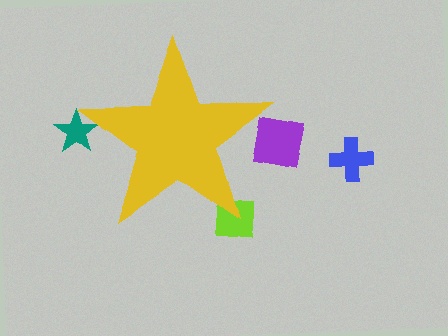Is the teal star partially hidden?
Yes, the teal star is partially hidden behind the yellow star.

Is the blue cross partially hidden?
No, the blue cross is fully visible.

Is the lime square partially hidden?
Yes, the lime square is partially hidden behind the yellow star.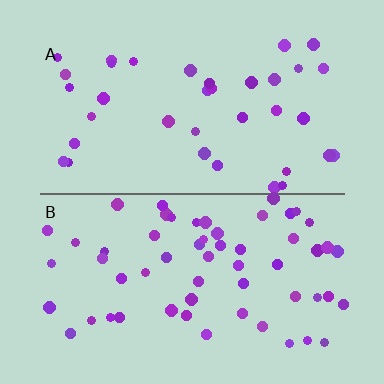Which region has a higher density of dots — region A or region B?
B (the bottom).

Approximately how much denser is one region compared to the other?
Approximately 1.6× — region B over region A.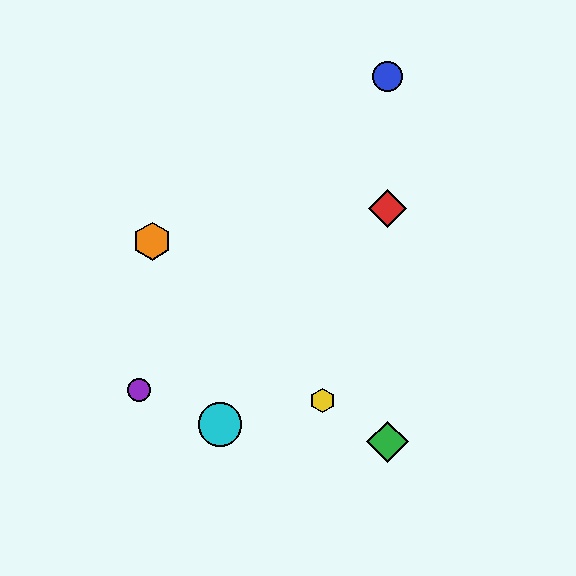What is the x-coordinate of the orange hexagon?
The orange hexagon is at x≈152.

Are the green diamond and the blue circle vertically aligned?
Yes, both are at x≈387.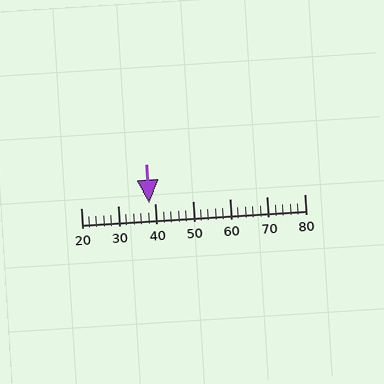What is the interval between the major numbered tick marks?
The major tick marks are spaced 10 units apart.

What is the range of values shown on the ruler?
The ruler shows values from 20 to 80.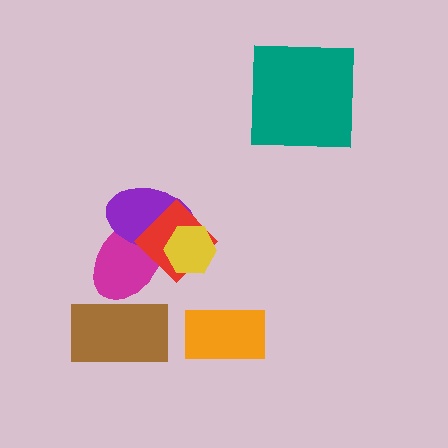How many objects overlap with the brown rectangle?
1 object overlaps with the brown rectangle.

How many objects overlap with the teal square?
0 objects overlap with the teal square.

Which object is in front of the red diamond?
The yellow hexagon is in front of the red diamond.